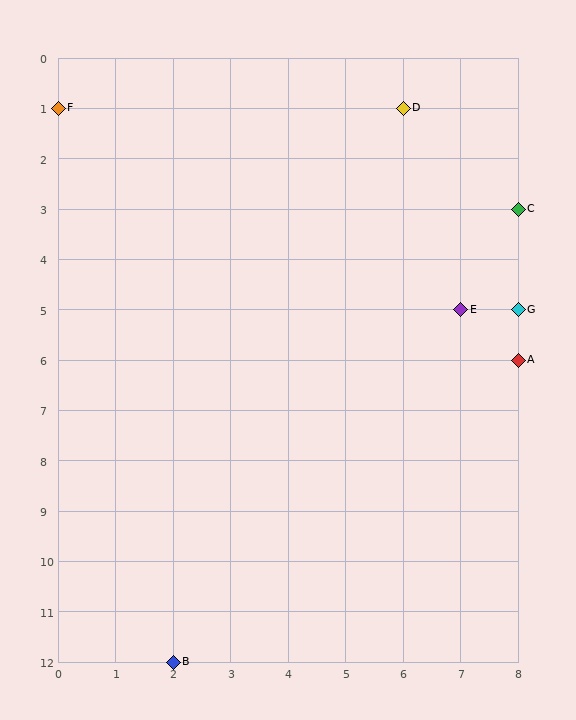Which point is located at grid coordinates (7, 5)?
Point E is at (7, 5).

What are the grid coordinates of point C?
Point C is at grid coordinates (8, 3).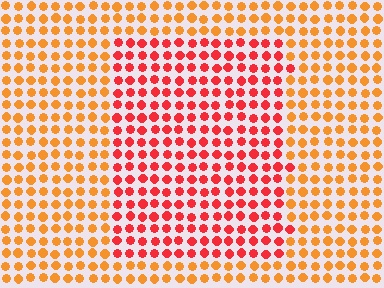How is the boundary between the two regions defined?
The boundary is defined purely by a slight shift in hue (about 35 degrees). Spacing, size, and orientation are identical on both sides.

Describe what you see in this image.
The image is filled with small orange elements in a uniform arrangement. A rectangle-shaped region is visible where the elements are tinted to a slightly different hue, forming a subtle color boundary.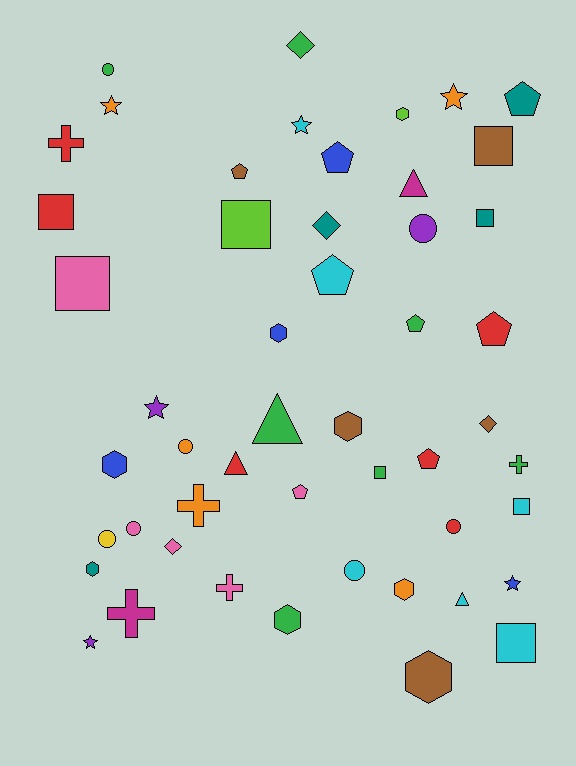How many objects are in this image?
There are 50 objects.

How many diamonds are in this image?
There are 4 diamonds.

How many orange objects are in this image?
There are 5 orange objects.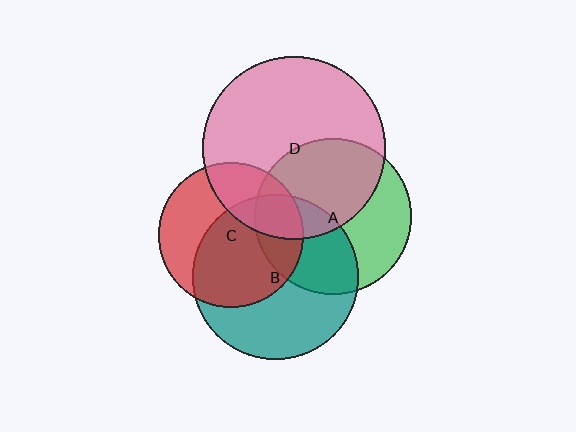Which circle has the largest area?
Circle D (pink).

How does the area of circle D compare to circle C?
Approximately 1.6 times.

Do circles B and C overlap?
Yes.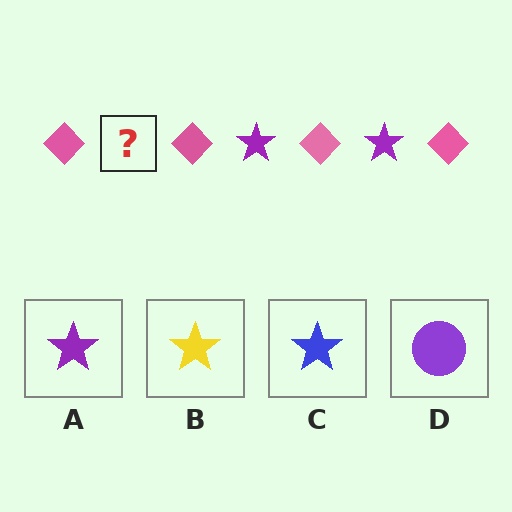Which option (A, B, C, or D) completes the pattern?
A.